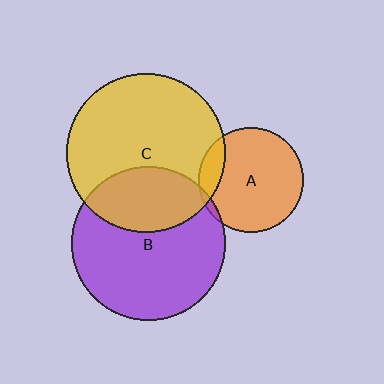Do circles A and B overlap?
Yes.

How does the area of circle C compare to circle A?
Approximately 2.3 times.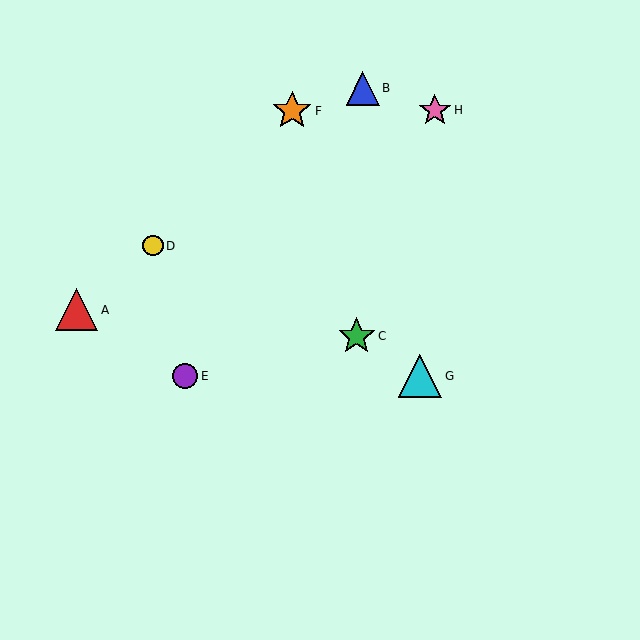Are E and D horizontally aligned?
No, E is at y≈376 and D is at y≈246.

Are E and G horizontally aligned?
Yes, both are at y≈376.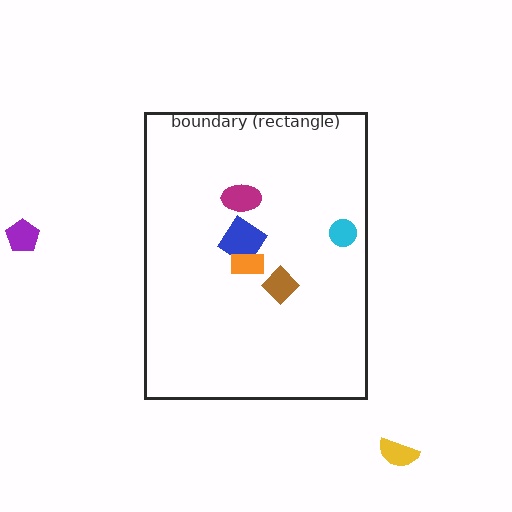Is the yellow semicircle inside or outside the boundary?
Outside.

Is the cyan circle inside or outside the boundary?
Inside.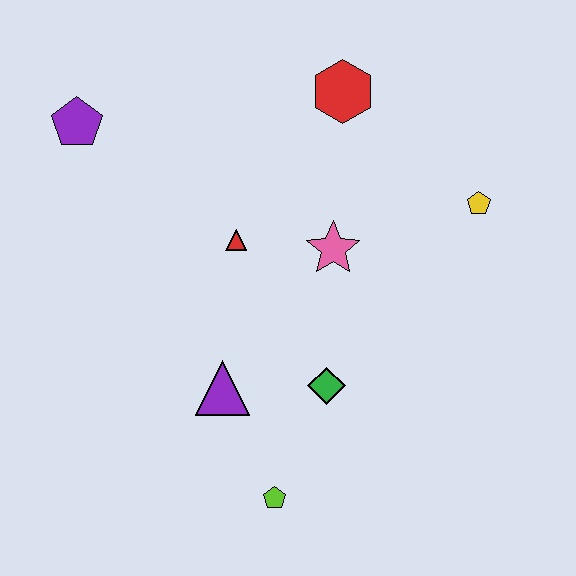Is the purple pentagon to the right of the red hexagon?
No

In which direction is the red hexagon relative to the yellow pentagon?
The red hexagon is to the left of the yellow pentagon.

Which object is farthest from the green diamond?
The purple pentagon is farthest from the green diamond.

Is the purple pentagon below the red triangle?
No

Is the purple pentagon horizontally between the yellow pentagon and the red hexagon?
No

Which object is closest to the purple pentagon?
The red triangle is closest to the purple pentagon.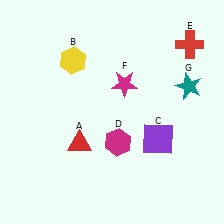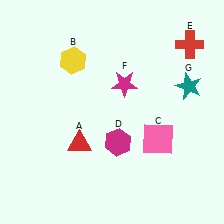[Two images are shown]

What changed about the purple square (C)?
In Image 1, C is purple. In Image 2, it changed to pink.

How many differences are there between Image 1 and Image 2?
There is 1 difference between the two images.